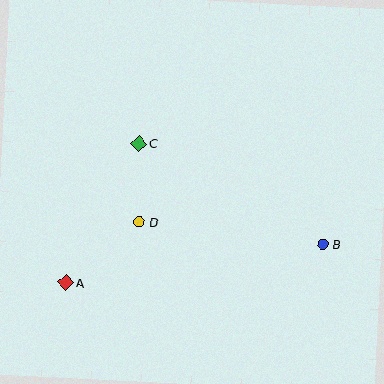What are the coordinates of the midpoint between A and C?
The midpoint between A and C is at (103, 213).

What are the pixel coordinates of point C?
Point C is at (139, 143).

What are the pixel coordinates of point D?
Point D is at (139, 222).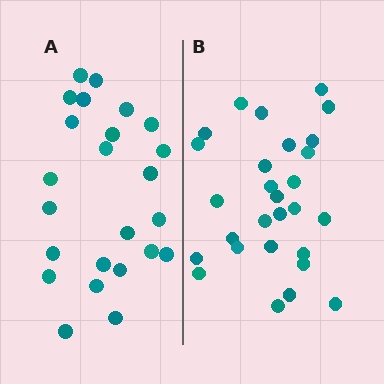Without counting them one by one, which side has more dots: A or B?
Region B (the right region) has more dots.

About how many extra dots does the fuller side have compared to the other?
Region B has about 4 more dots than region A.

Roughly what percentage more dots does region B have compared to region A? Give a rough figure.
About 15% more.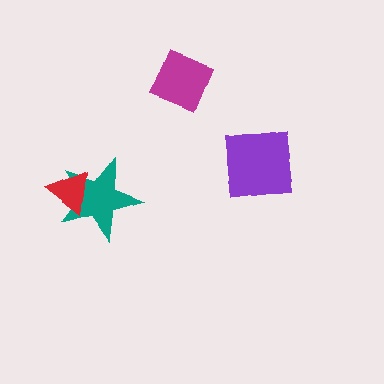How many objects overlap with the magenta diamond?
0 objects overlap with the magenta diamond.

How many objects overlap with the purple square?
0 objects overlap with the purple square.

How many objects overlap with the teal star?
1 object overlaps with the teal star.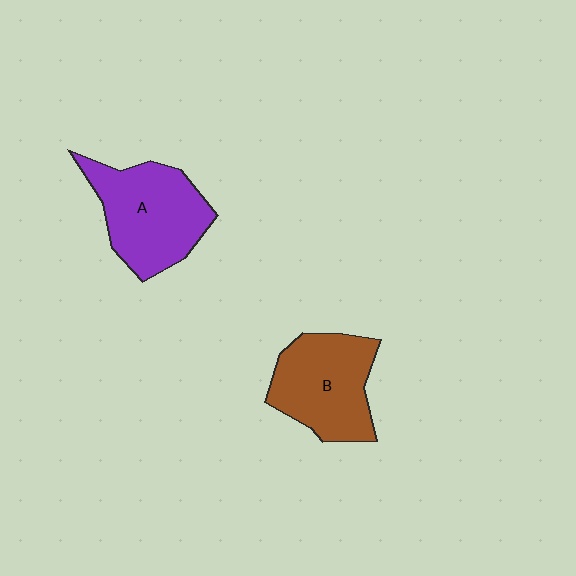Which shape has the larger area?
Shape A (purple).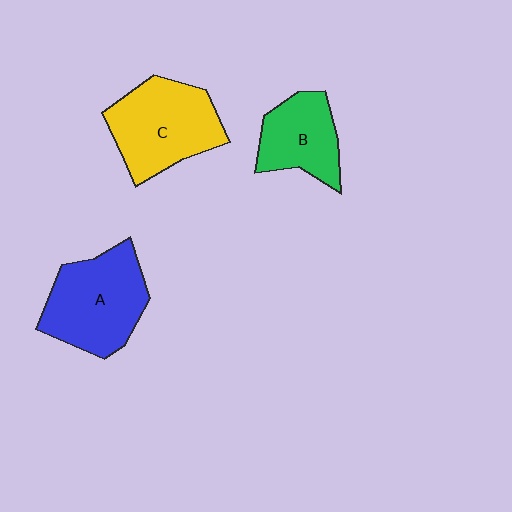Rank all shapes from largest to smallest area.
From largest to smallest: A (blue), C (yellow), B (green).